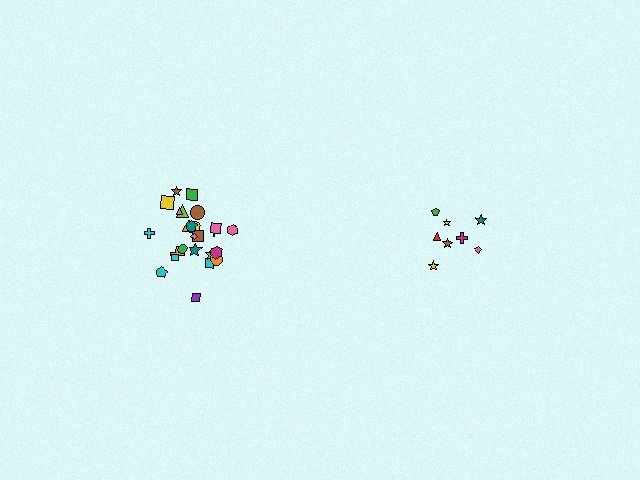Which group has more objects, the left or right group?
The left group.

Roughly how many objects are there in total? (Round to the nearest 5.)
Roughly 35 objects in total.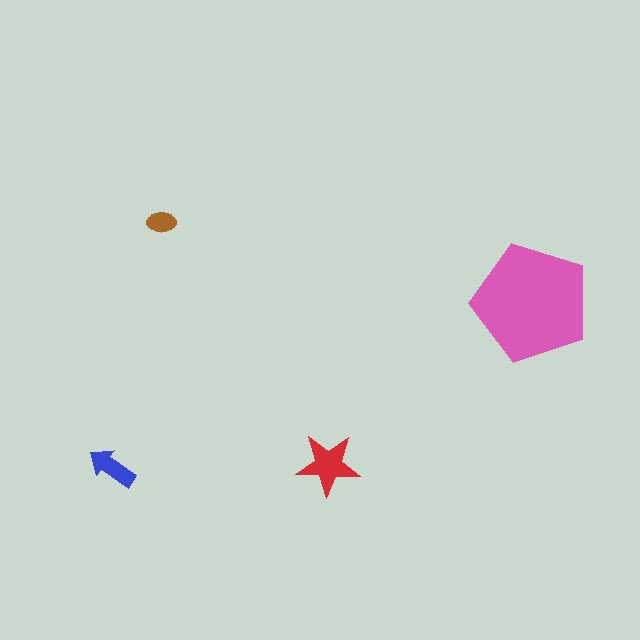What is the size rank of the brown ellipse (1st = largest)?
4th.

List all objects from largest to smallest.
The pink pentagon, the red star, the blue arrow, the brown ellipse.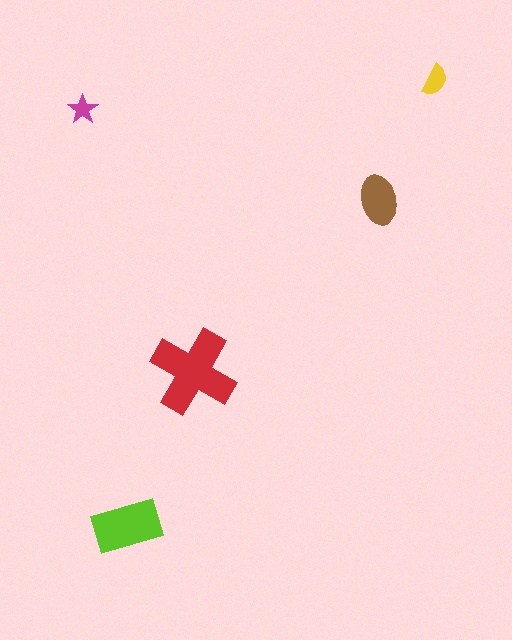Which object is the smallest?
The magenta star.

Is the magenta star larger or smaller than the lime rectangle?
Smaller.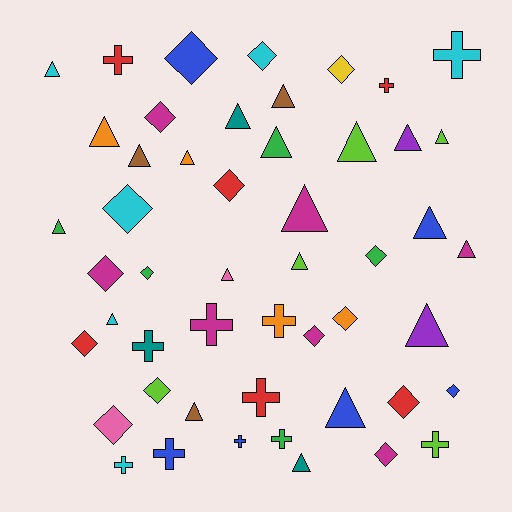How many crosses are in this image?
There are 12 crosses.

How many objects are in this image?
There are 50 objects.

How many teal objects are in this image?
There are 3 teal objects.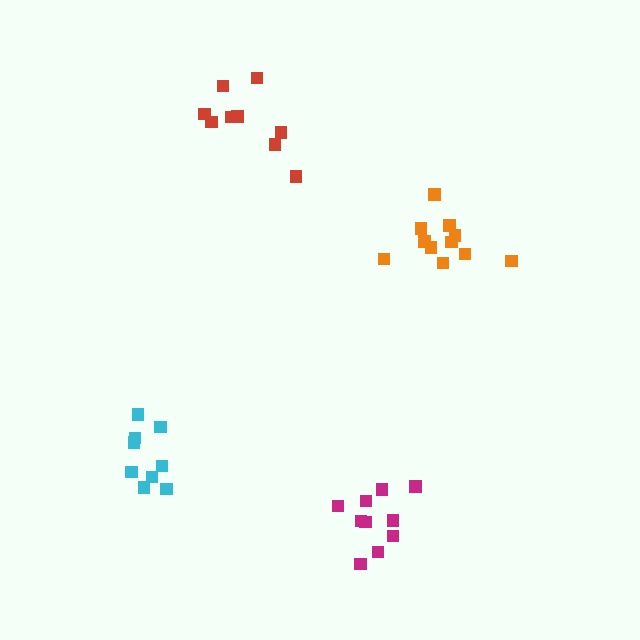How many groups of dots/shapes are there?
There are 4 groups.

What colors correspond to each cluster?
The clusters are colored: magenta, red, cyan, orange.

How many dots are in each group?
Group 1: 10 dots, Group 2: 9 dots, Group 3: 9 dots, Group 4: 11 dots (39 total).